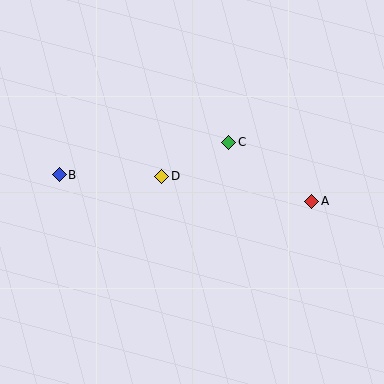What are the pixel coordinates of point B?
Point B is at (59, 175).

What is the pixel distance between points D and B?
The distance between D and B is 102 pixels.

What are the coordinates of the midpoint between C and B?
The midpoint between C and B is at (144, 158).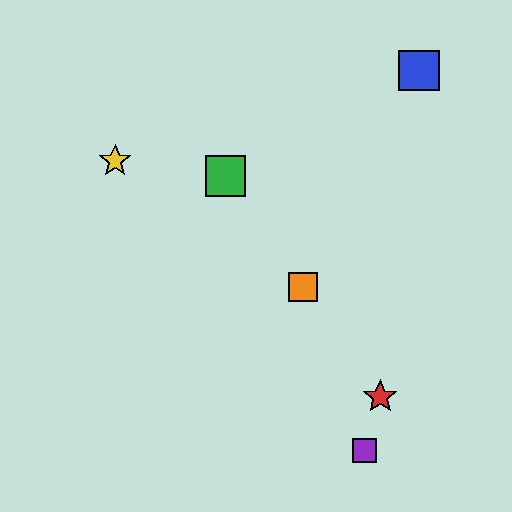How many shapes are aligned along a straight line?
3 shapes (the red star, the green square, the orange square) are aligned along a straight line.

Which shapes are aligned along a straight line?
The red star, the green square, the orange square are aligned along a straight line.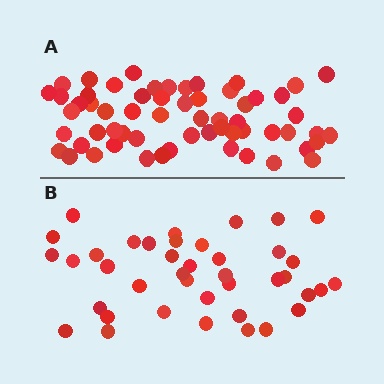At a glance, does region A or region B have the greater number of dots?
Region A (the top region) has more dots.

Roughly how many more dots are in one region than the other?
Region A has approximately 20 more dots than region B.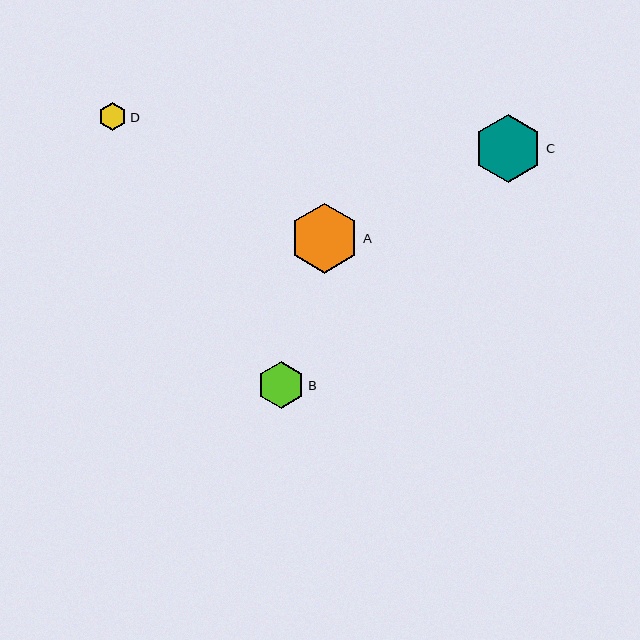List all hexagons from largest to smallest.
From largest to smallest: A, C, B, D.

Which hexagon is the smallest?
Hexagon D is the smallest with a size of approximately 28 pixels.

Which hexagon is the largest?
Hexagon A is the largest with a size of approximately 70 pixels.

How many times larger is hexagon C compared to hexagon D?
Hexagon C is approximately 2.5 times the size of hexagon D.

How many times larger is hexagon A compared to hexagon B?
Hexagon A is approximately 1.5 times the size of hexagon B.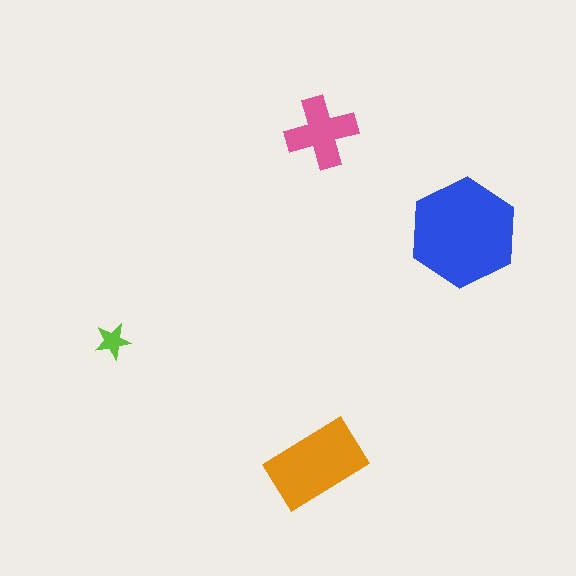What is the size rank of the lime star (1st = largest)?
4th.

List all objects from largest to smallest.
The blue hexagon, the orange rectangle, the pink cross, the lime star.